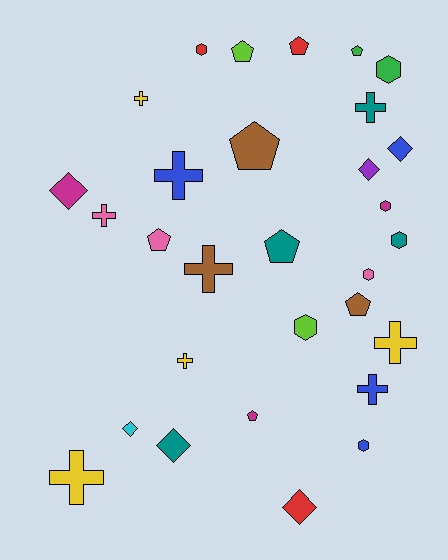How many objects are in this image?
There are 30 objects.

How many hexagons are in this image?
There are 7 hexagons.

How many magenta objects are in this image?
There are 3 magenta objects.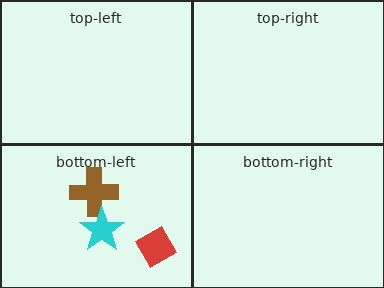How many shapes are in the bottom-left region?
3.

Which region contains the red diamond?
The bottom-left region.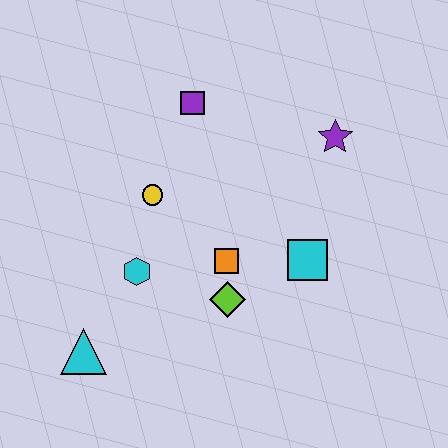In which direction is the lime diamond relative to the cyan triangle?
The lime diamond is to the right of the cyan triangle.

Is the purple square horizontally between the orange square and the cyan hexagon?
Yes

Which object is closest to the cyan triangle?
The cyan hexagon is closest to the cyan triangle.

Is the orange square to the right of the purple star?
No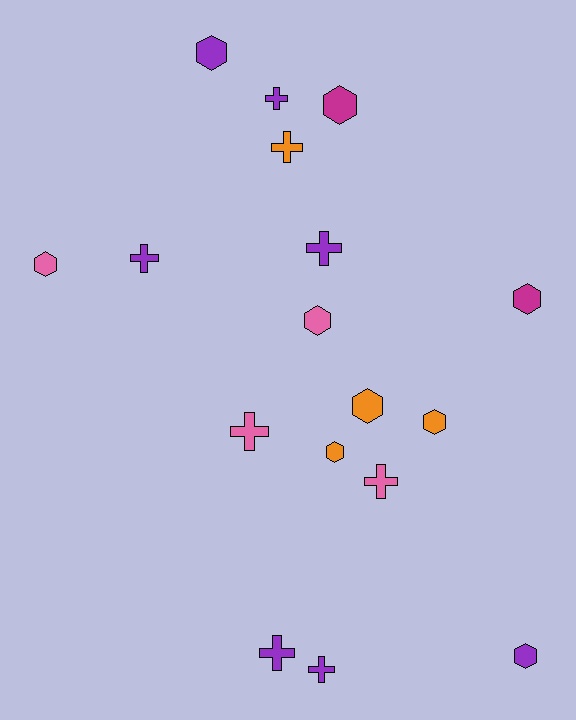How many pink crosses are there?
There are 2 pink crosses.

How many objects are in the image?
There are 17 objects.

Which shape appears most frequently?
Hexagon, with 9 objects.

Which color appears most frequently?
Purple, with 7 objects.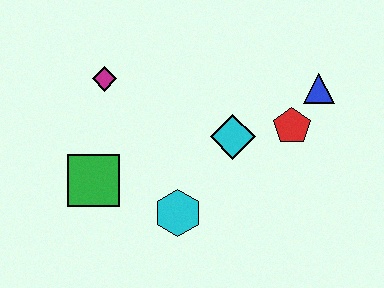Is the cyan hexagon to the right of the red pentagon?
No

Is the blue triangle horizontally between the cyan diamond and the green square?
No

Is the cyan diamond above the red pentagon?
No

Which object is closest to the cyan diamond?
The red pentagon is closest to the cyan diamond.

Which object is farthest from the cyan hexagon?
The blue triangle is farthest from the cyan hexagon.